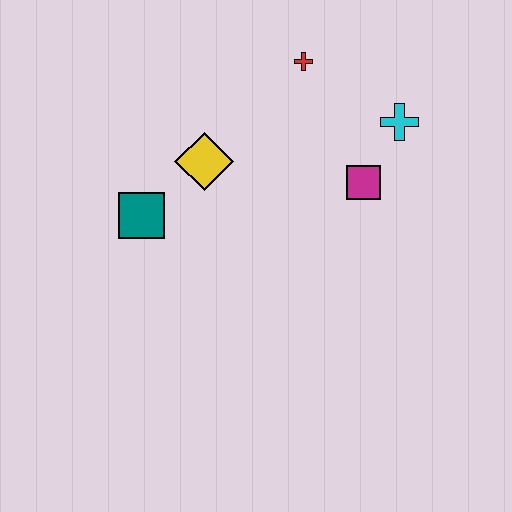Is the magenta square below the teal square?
No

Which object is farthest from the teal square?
The cyan cross is farthest from the teal square.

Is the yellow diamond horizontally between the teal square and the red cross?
Yes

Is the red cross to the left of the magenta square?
Yes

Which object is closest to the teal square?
The yellow diamond is closest to the teal square.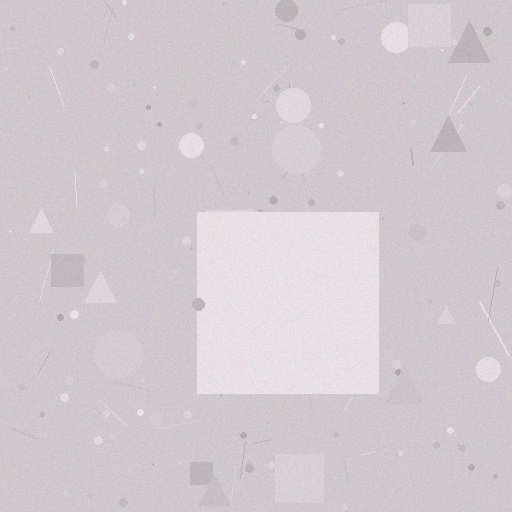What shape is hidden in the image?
A square is hidden in the image.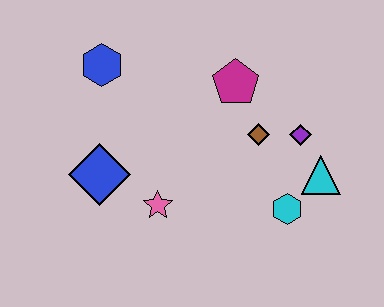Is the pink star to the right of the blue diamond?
Yes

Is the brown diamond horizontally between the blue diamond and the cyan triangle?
Yes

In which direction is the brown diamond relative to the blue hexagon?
The brown diamond is to the right of the blue hexagon.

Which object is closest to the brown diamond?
The purple diamond is closest to the brown diamond.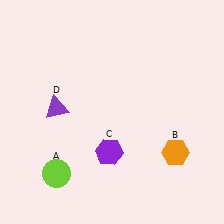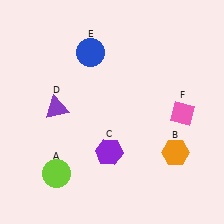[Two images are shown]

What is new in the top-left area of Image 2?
A blue circle (E) was added in the top-left area of Image 2.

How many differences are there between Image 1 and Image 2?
There are 2 differences between the two images.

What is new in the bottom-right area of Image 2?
A pink diamond (F) was added in the bottom-right area of Image 2.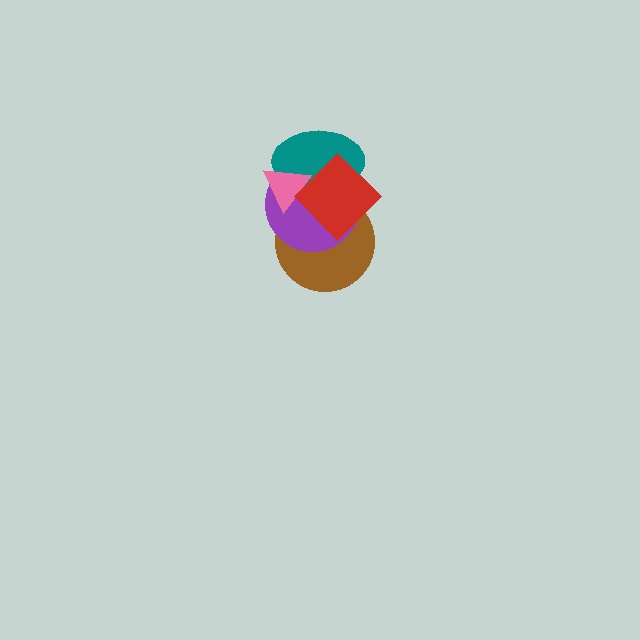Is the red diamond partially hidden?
No, no other shape covers it.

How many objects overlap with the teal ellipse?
4 objects overlap with the teal ellipse.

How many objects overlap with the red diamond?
4 objects overlap with the red diamond.